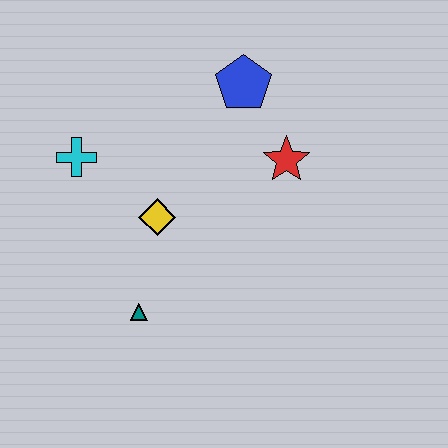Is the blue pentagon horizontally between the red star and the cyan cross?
Yes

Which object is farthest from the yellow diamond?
The blue pentagon is farthest from the yellow diamond.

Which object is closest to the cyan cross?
The yellow diamond is closest to the cyan cross.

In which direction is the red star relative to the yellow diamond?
The red star is to the right of the yellow diamond.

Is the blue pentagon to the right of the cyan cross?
Yes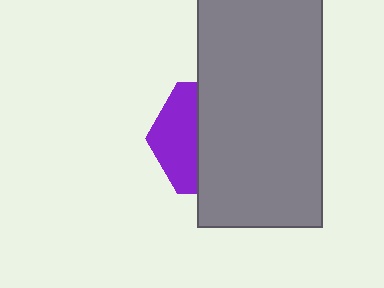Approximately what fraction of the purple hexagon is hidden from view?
Roughly 63% of the purple hexagon is hidden behind the gray rectangle.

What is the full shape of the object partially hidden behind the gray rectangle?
The partially hidden object is a purple hexagon.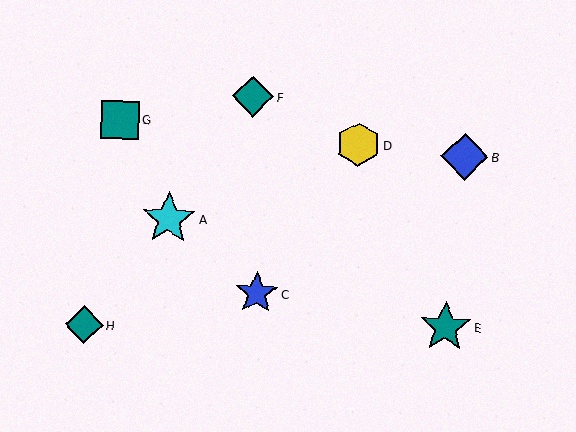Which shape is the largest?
The cyan star (labeled A) is the largest.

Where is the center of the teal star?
The center of the teal star is at (446, 327).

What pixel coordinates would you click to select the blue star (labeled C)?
Click at (257, 293) to select the blue star C.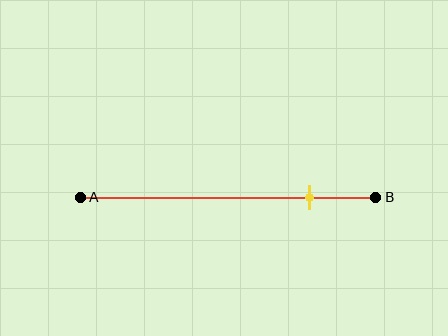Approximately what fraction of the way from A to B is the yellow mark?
The yellow mark is approximately 80% of the way from A to B.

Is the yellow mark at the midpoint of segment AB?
No, the mark is at about 80% from A, not at the 50% midpoint.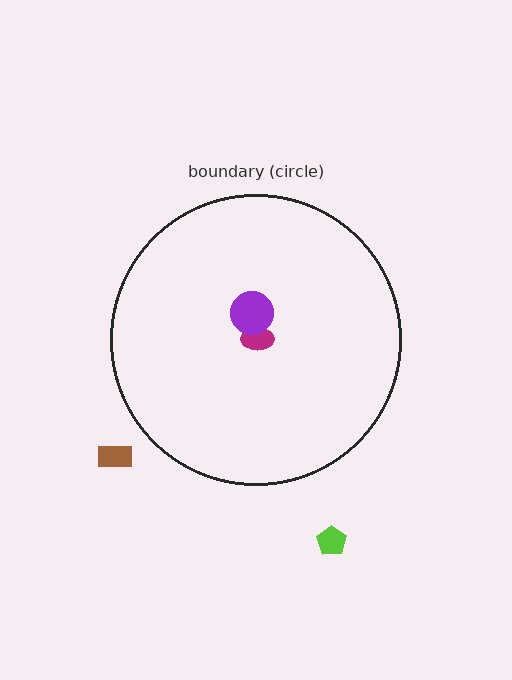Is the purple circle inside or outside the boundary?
Inside.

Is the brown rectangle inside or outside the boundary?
Outside.